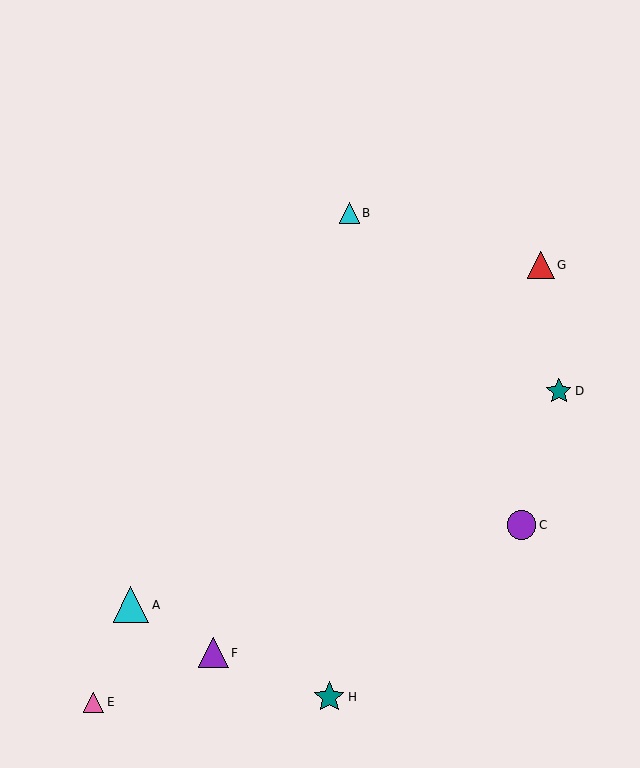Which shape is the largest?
The cyan triangle (labeled A) is the largest.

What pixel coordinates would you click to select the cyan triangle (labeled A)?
Click at (131, 605) to select the cyan triangle A.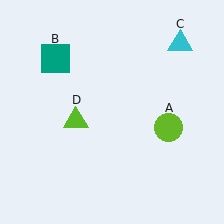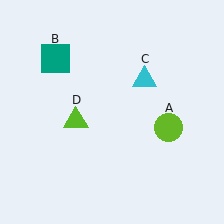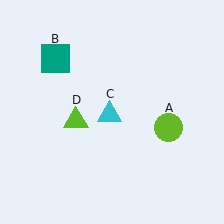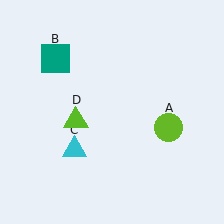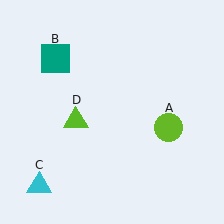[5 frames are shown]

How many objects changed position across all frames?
1 object changed position: cyan triangle (object C).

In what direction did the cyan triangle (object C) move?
The cyan triangle (object C) moved down and to the left.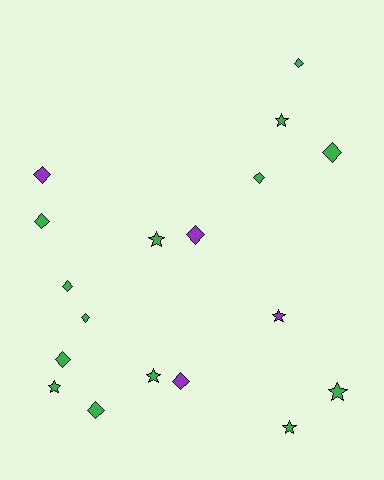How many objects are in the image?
There are 18 objects.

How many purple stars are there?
There is 1 purple star.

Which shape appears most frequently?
Diamond, with 11 objects.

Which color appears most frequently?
Green, with 14 objects.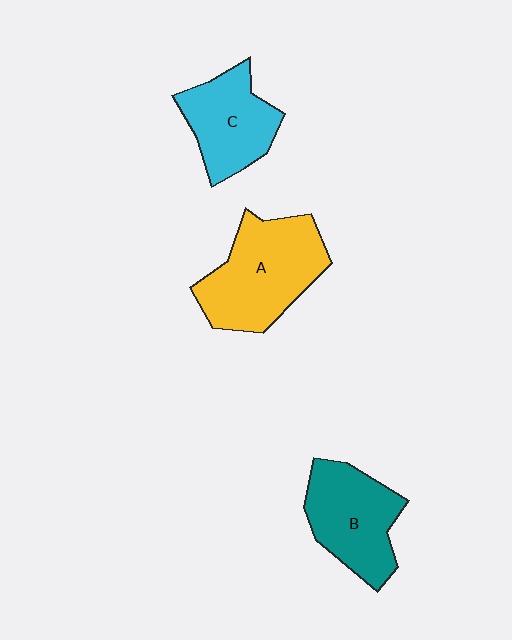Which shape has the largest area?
Shape A (yellow).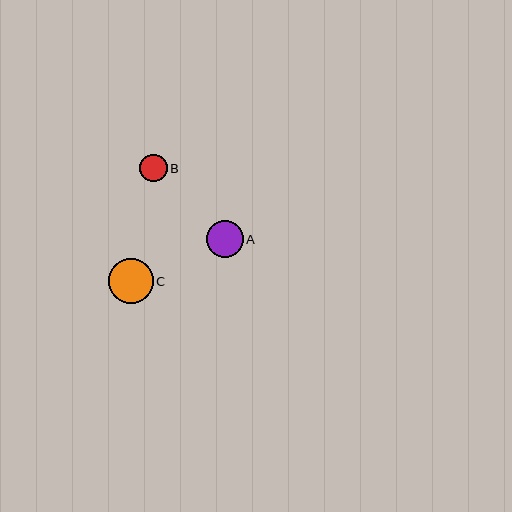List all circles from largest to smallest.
From largest to smallest: C, A, B.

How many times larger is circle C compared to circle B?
Circle C is approximately 1.6 times the size of circle B.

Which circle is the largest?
Circle C is the largest with a size of approximately 45 pixels.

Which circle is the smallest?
Circle B is the smallest with a size of approximately 28 pixels.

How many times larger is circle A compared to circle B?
Circle A is approximately 1.3 times the size of circle B.